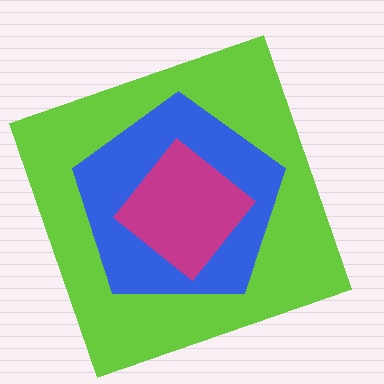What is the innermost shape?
The magenta diamond.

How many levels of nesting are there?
3.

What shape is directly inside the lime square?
The blue pentagon.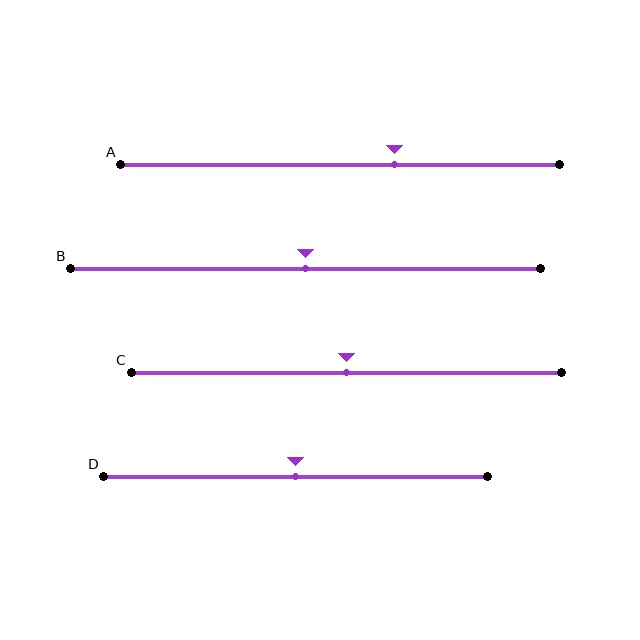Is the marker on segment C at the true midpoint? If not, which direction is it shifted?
Yes, the marker on segment C is at the true midpoint.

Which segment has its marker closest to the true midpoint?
Segment B has its marker closest to the true midpoint.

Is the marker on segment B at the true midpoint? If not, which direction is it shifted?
Yes, the marker on segment B is at the true midpoint.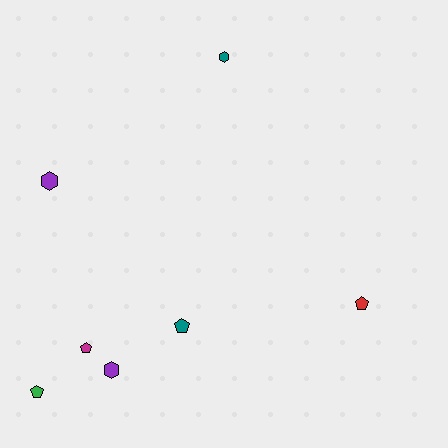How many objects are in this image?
There are 7 objects.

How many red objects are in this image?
There is 1 red object.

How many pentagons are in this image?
There are 4 pentagons.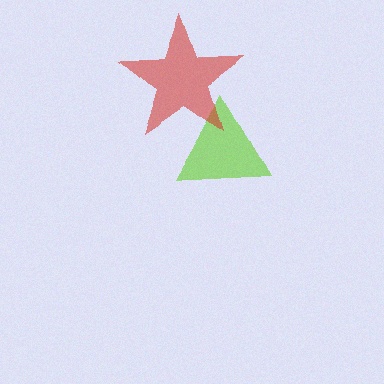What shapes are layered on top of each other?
The layered shapes are: a lime triangle, a red star.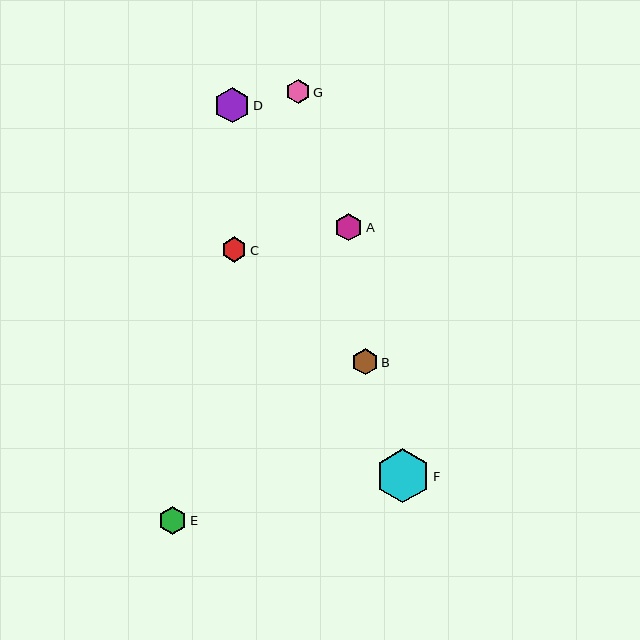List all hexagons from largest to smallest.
From largest to smallest: F, D, E, A, B, C, G.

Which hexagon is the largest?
Hexagon F is the largest with a size of approximately 54 pixels.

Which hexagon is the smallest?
Hexagon G is the smallest with a size of approximately 25 pixels.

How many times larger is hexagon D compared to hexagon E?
Hexagon D is approximately 1.3 times the size of hexagon E.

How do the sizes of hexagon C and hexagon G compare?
Hexagon C and hexagon G are approximately the same size.